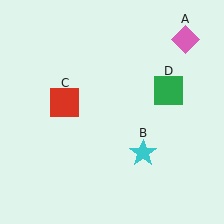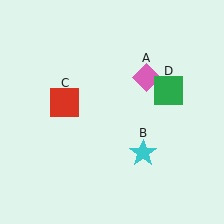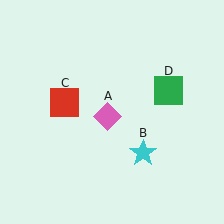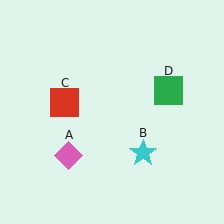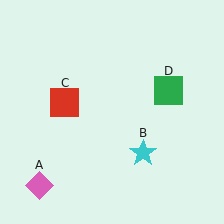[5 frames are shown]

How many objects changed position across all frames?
1 object changed position: pink diamond (object A).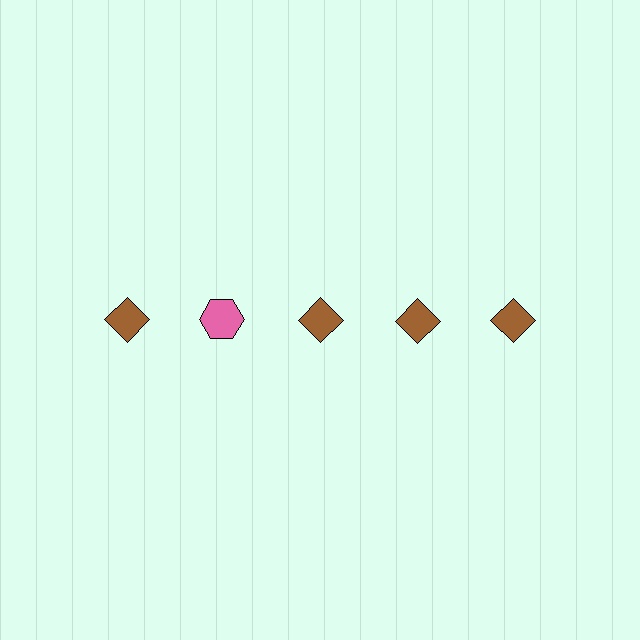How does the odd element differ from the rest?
It differs in both color (pink instead of brown) and shape (hexagon instead of diamond).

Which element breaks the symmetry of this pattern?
The pink hexagon in the top row, second from left column breaks the symmetry. All other shapes are brown diamonds.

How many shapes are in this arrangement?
There are 5 shapes arranged in a grid pattern.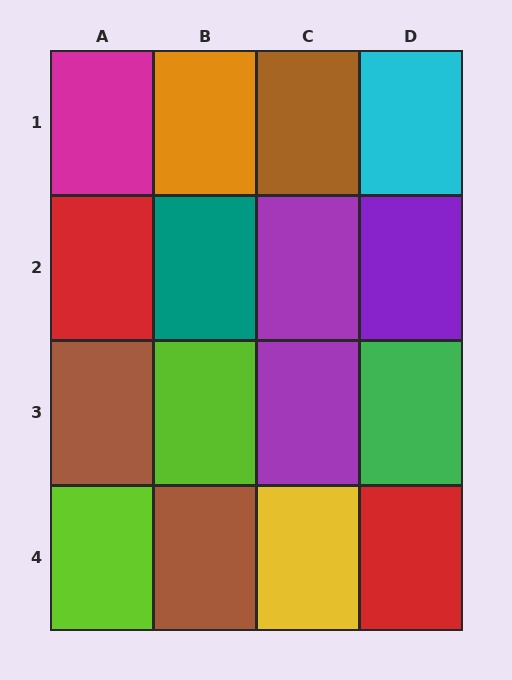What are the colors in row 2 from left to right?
Red, teal, purple, purple.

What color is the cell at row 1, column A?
Magenta.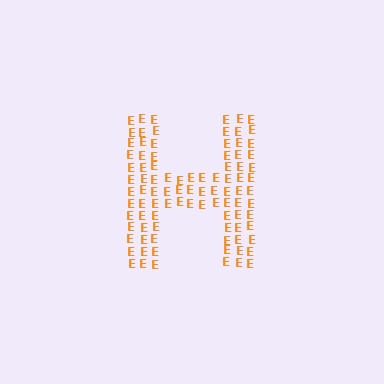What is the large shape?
The large shape is the letter H.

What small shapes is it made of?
It is made of small letter E's.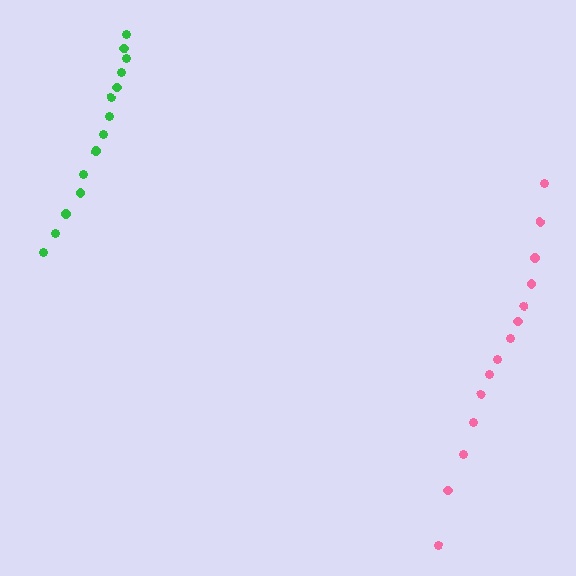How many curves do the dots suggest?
There are 2 distinct paths.